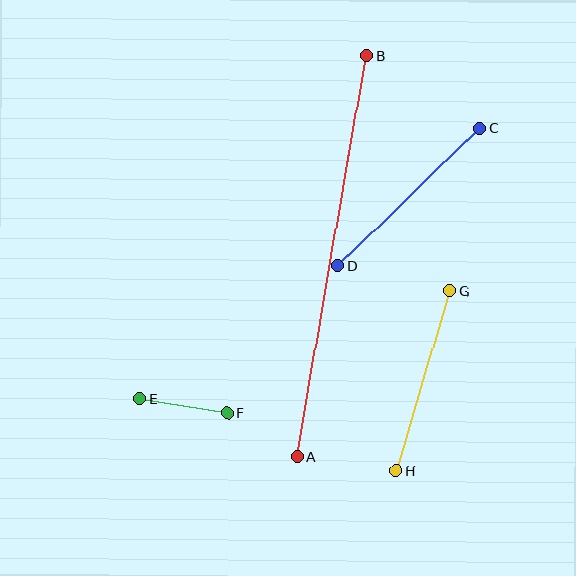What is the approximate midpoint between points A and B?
The midpoint is at approximately (332, 256) pixels.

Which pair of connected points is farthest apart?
Points A and B are farthest apart.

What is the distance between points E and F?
The distance is approximately 89 pixels.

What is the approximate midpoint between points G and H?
The midpoint is at approximately (423, 381) pixels.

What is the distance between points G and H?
The distance is approximately 187 pixels.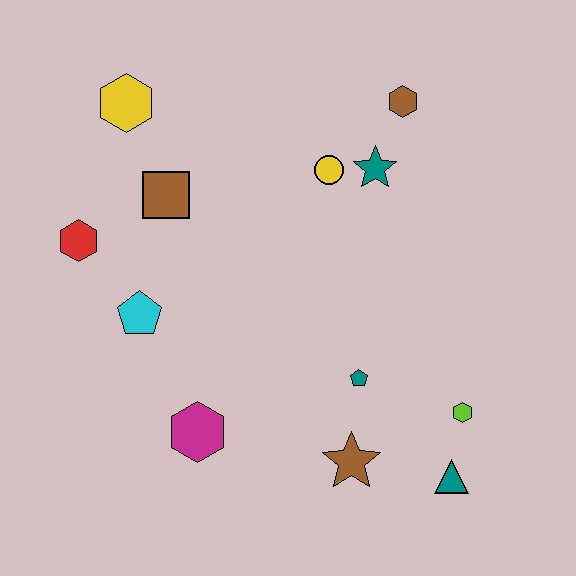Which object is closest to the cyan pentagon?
The red hexagon is closest to the cyan pentagon.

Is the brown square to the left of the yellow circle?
Yes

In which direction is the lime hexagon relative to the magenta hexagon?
The lime hexagon is to the right of the magenta hexagon.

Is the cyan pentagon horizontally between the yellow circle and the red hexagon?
Yes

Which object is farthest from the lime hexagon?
The yellow hexagon is farthest from the lime hexagon.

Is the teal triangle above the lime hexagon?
No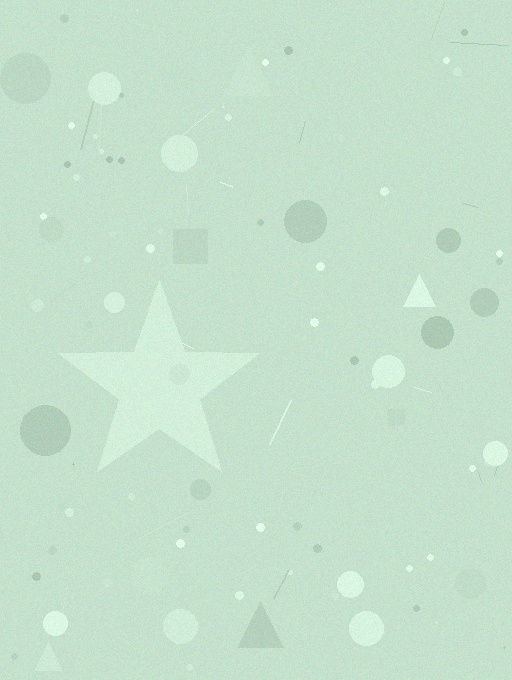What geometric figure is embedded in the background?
A star is embedded in the background.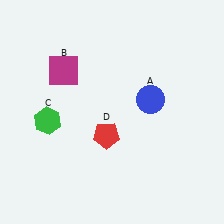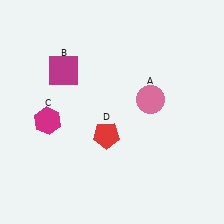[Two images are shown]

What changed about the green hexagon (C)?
In Image 1, C is green. In Image 2, it changed to magenta.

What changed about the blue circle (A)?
In Image 1, A is blue. In Image 2, it changed to pink.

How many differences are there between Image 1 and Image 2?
There are 2 differences between the two images.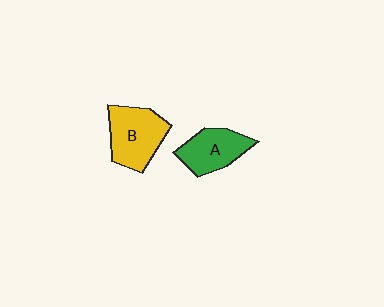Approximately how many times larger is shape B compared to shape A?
Approximately 1.2 times.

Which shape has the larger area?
Shape B (yellow).